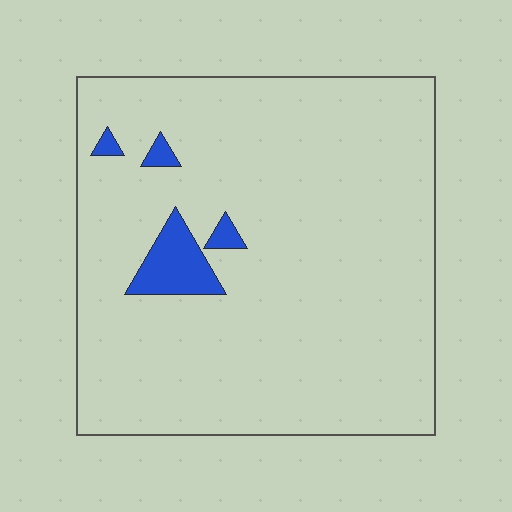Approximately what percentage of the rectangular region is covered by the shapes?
Approximately 5%.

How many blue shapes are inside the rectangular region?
4.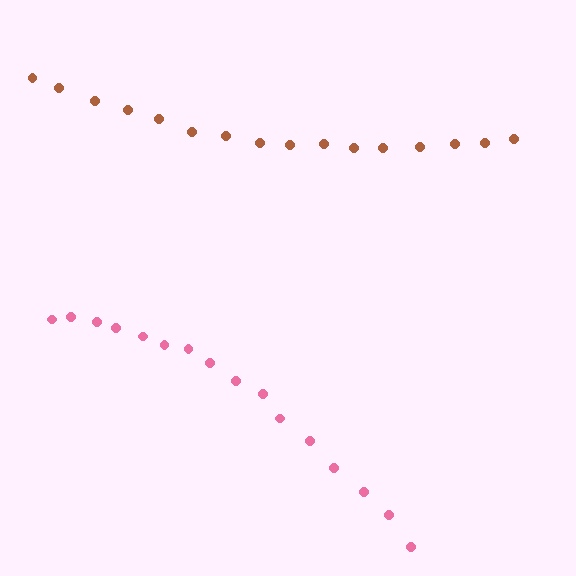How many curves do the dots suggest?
There are 2 distinct paths.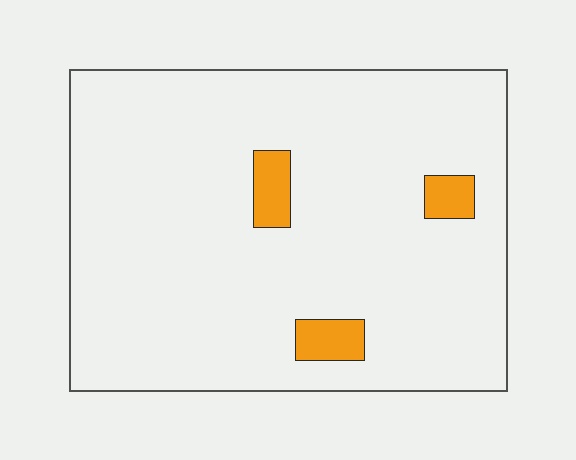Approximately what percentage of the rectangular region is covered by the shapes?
Approximately 5%.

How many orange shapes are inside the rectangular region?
3.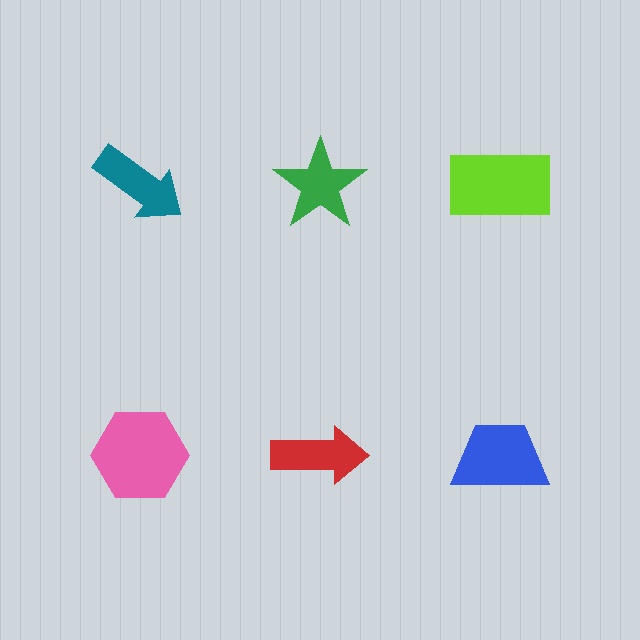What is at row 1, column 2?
A green star.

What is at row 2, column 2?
A red arrow.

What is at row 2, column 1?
A pink hexagon.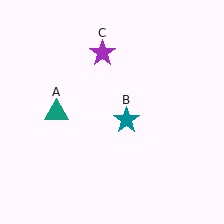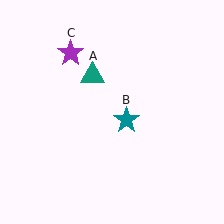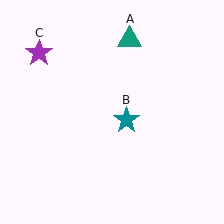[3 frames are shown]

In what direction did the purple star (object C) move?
The purple star (object C) moved left.